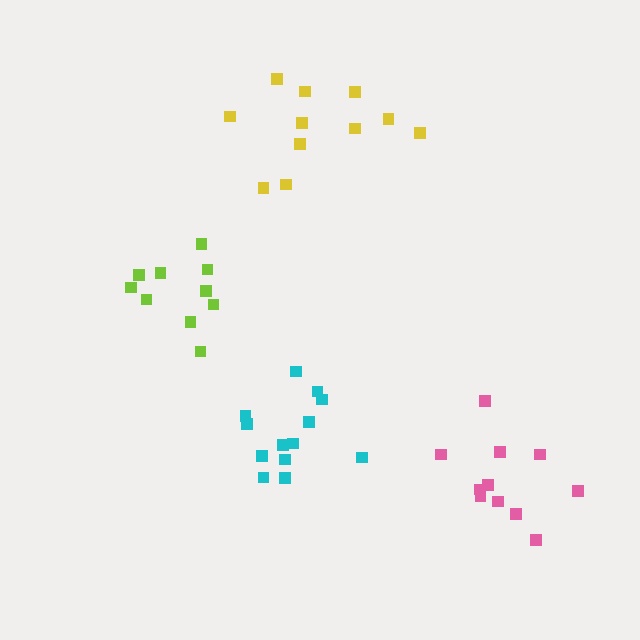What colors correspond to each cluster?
The clusters are colored: yellow, lime, pink, cyan.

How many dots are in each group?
Group 1: 11 dots, Group 2: 10 dots, Group 3: 11 dots, Group 4: 13 dots (45 total).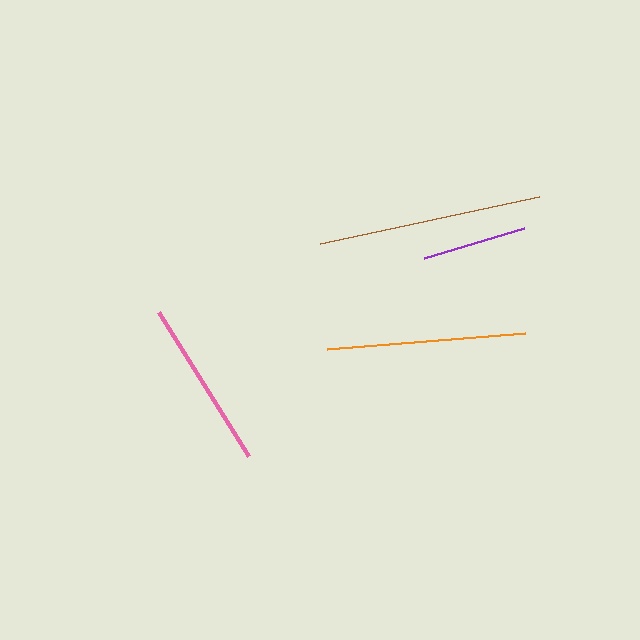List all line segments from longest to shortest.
From longest to shortest: brown, orange, pink, purple.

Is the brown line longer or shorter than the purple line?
The brown line is longer than the purple line.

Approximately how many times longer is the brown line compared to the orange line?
The brown line is approximately 1.1 times the length of the orange line.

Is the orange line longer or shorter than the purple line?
The orange line is longer than the purple line.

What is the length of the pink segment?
The pink segment is approximately 170 pixels long.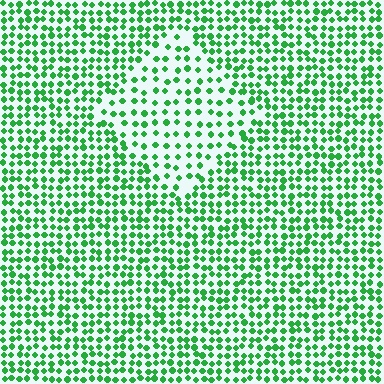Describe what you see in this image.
The image contains small green elements arranged at two different densities. A diamond-shaped region is visible where the elements are less densely packed than the surrounding area.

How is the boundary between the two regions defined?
The boundary is defined by a change in element density (approximately 1.8x ratio). All elements are the same color, size, and shape.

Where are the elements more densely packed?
The elements are more densely packed outside the diamond boundary.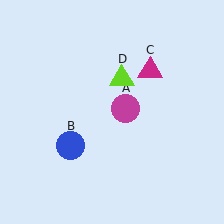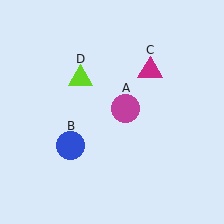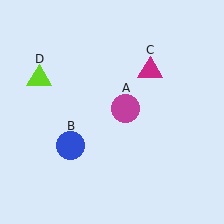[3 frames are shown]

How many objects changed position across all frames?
1 object changed position: lime triangle (object D).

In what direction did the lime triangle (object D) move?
The lime triangle (object D) moved left.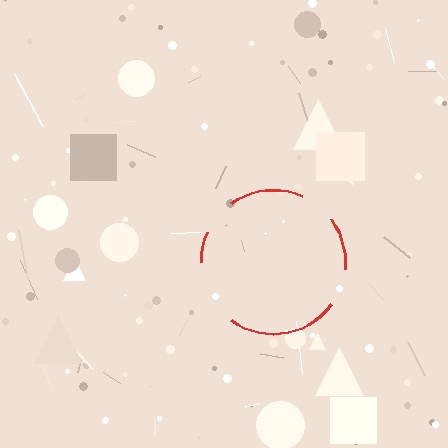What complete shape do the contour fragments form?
The contour fragments form a circle.